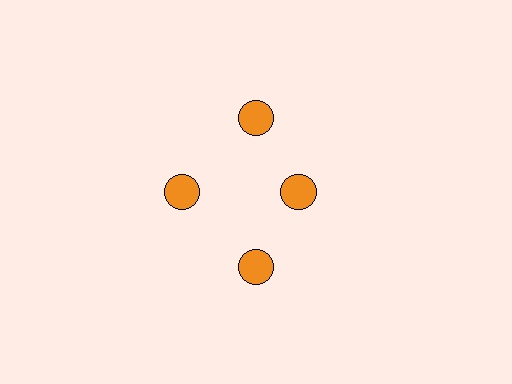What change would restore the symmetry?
The symmetry would be restored by moving it outward, back onto the ring so that all 4 circles sit at equal angles and equal distance from the center.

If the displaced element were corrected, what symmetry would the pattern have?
It would have 4-fold rotational symmetry — the pattern would map onto itself every 90 degrees.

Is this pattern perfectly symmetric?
No. The 4 orange circles are arranged in a ring, but one element near the 3 o'clock position is pulled inward toward the center, breaking the 4-fold rotational symmetry.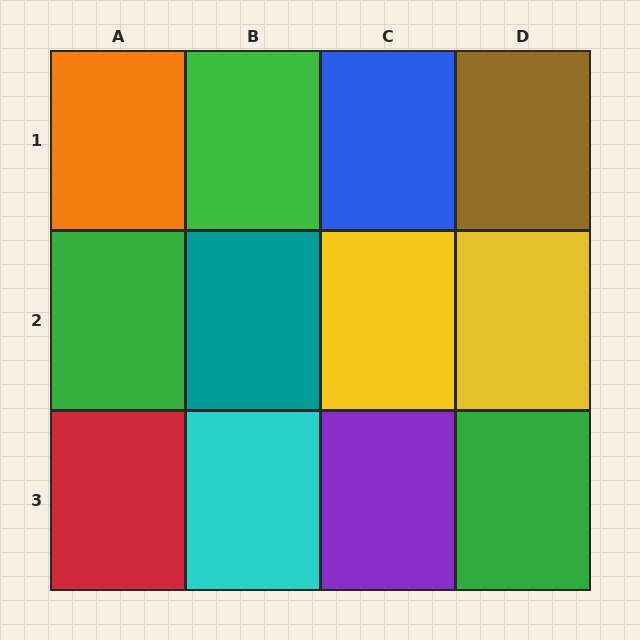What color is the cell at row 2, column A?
Green.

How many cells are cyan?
1 cell is cyan.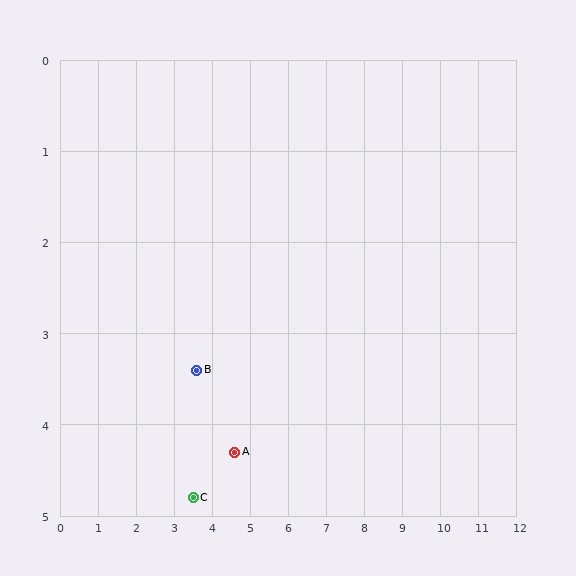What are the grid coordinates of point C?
Point C is at approximately (3.5, 4.8).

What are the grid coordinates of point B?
Point B is at approximately (3.6, 3.4).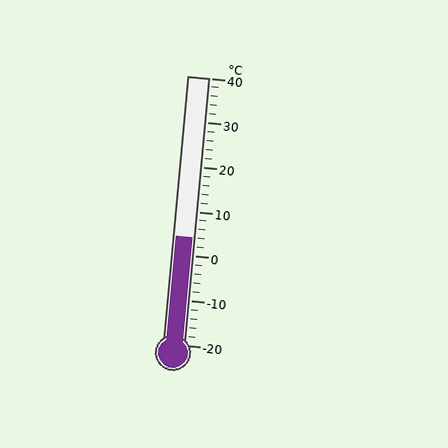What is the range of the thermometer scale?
The thermometer scale ranges from -20°C to 40°C.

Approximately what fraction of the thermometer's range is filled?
The thermometer is filled to approximately 40% of its range.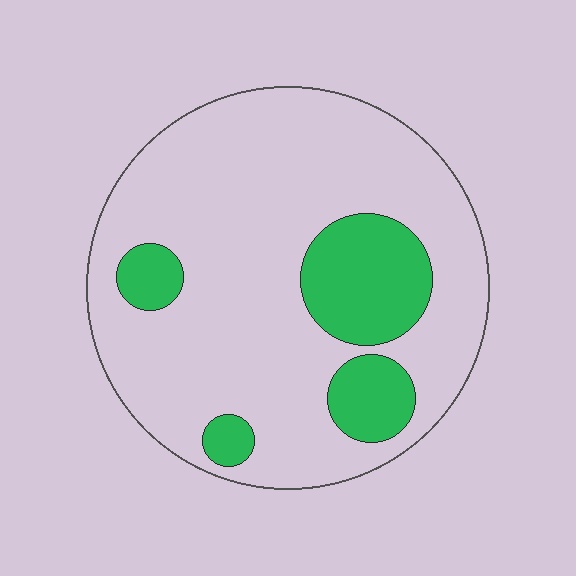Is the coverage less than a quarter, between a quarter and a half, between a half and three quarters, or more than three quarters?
Less than a quarter.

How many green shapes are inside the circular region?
4.